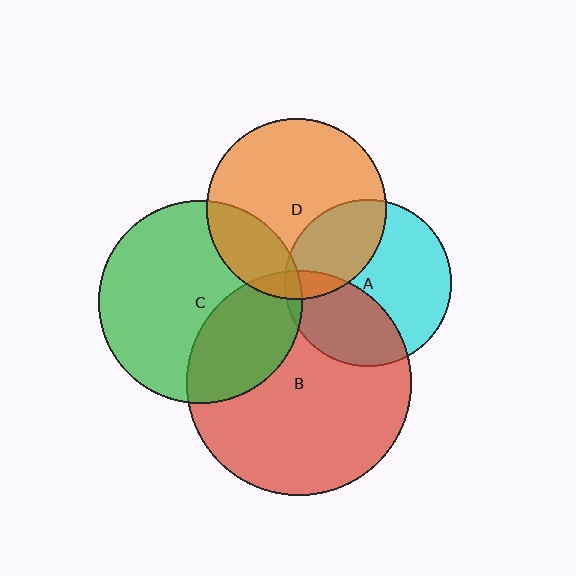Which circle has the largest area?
Circle B (red).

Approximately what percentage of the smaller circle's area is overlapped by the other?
Approximately 5%.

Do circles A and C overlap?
Yes.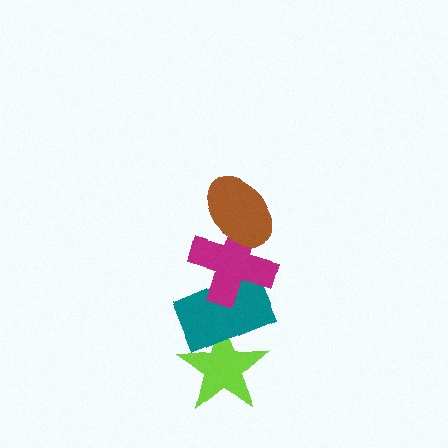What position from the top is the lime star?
The lime star is 4th from the top.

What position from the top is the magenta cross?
The magenta cross is 2nd from the top.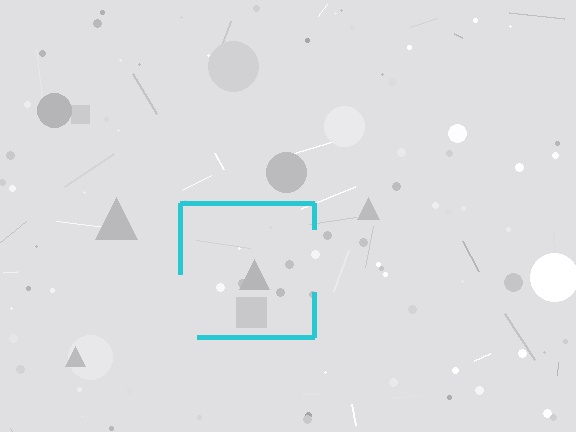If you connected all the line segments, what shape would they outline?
They would outline a square.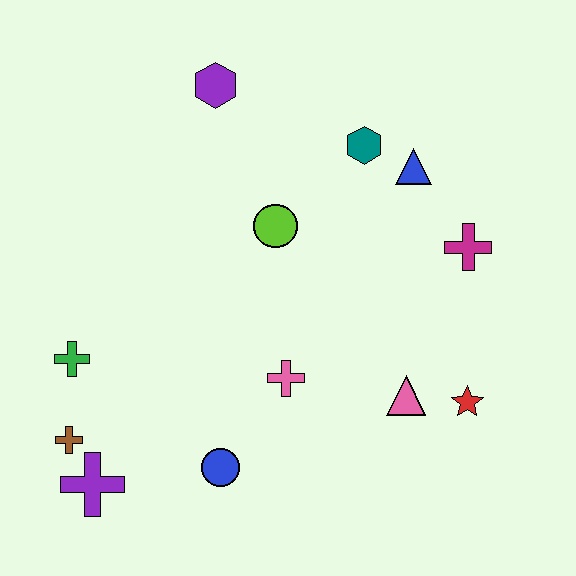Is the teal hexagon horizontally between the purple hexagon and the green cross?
No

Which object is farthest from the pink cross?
The purple hexagon is farthest from the pink cross.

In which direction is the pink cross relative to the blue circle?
The pink cross is above the blue circle.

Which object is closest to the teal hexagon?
The blue triangle is closest to the teal hexagon.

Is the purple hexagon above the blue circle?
Yes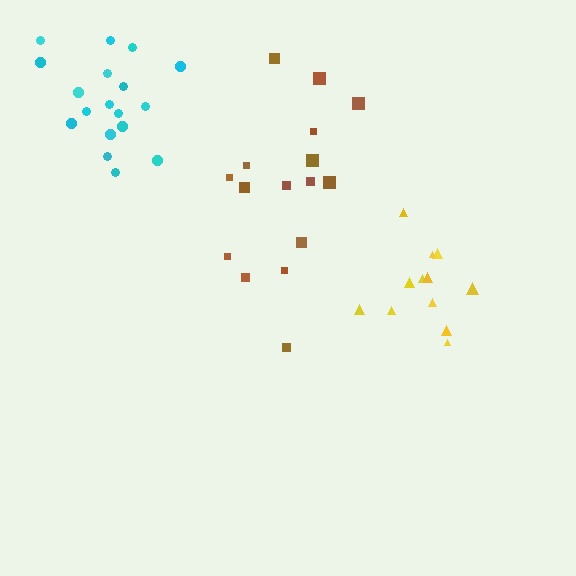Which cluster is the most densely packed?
Yellow.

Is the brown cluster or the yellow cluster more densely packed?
Yellow.